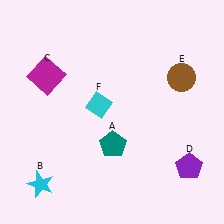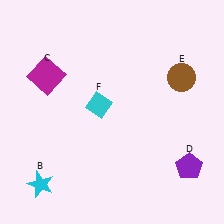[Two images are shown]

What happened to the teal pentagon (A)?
The teal pentagon (A) was removed in Image 2. It was in the bottom-right area of Image 1.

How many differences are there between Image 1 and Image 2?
There is 1 difference between the two images.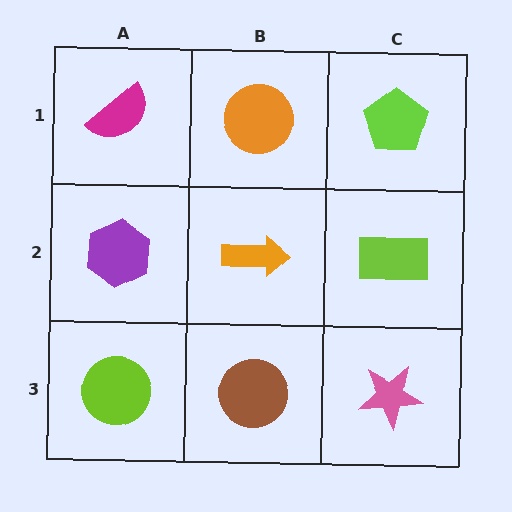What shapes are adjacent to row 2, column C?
A lime pentagon (row 1, column C), a pink star (row 3, column C), an orange arrow (row 2, column B).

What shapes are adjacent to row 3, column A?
A purple hexagon (row 2, column A), a brown circle (row 3, column B).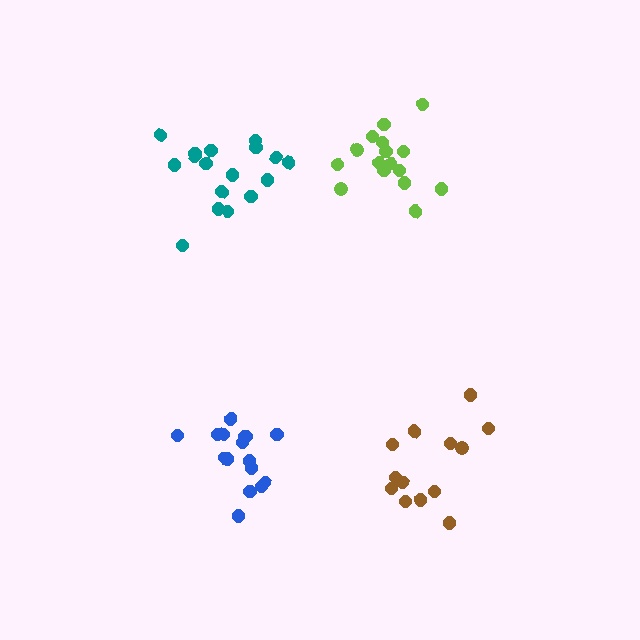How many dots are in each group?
Group 1: 16 dots, Group 2: 16 dots, Group 3: 13 dots, Group 4: 17 dots (62 total).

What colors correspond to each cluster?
The clusters are colored: lime, blue, brown, teal.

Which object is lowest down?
The brown cluster is bottommost.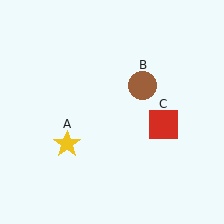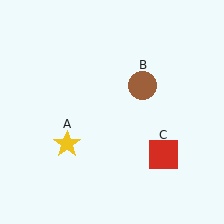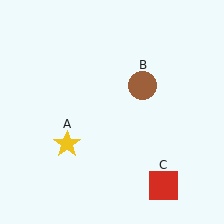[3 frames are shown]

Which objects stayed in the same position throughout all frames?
Yellow star (object A) and brown circle (object B) remained stationary.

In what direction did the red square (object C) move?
The red square (object C) moved down.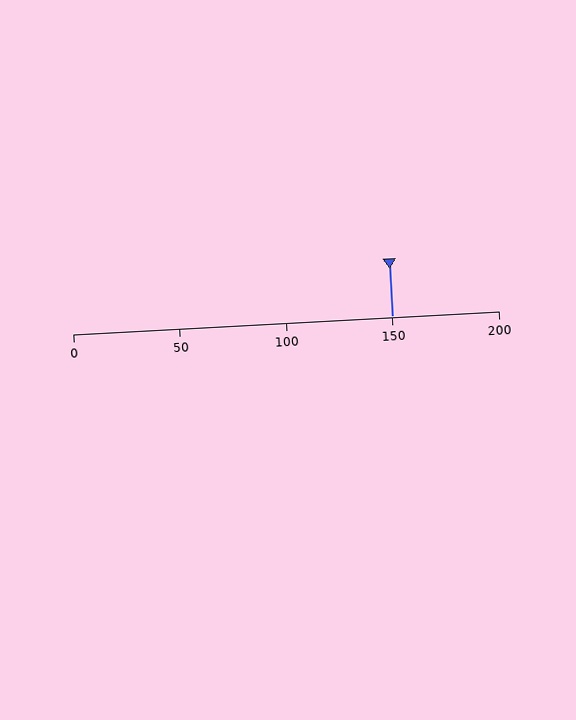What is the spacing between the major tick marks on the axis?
The major ticks are spaced 50 apart.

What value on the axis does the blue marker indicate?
The marker indicates approximately 150.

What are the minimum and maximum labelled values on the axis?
The axis runs from 0 to 200.